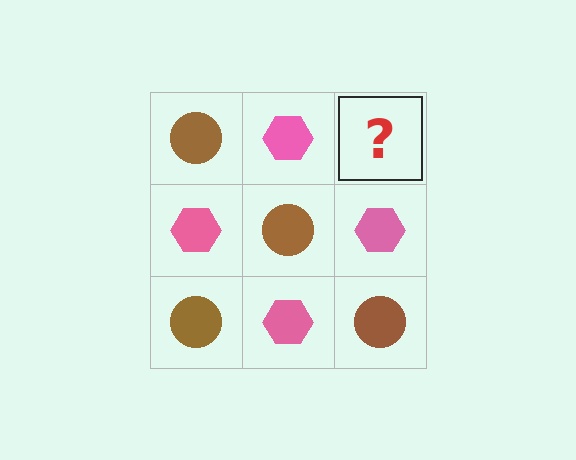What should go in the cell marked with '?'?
The missing cell should contain a brown circle.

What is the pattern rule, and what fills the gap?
The rule is that it alternates brown circle and pink hexagon in a checkerboard pattern. The gap should be filled with a brown circle.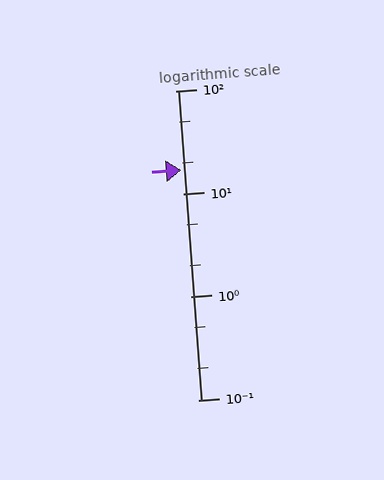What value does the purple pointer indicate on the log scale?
The pointer indicates approximately 17.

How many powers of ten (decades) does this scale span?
The scale spans 3 decades, from 0.1 to 100.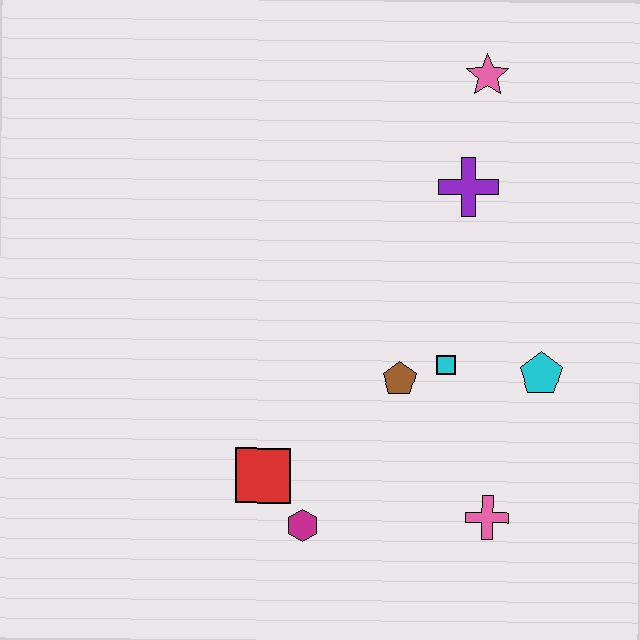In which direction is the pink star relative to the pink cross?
The pink star is above the pink cross.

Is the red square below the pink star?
Yes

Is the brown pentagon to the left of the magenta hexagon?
No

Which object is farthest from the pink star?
The magenta hexagon is farthest from the pink star.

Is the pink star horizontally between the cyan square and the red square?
No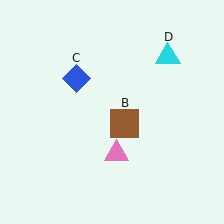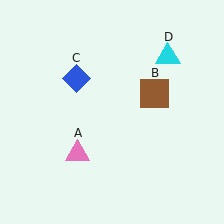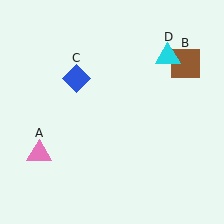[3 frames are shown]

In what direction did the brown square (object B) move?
The brown square (object B) moved up and to the right.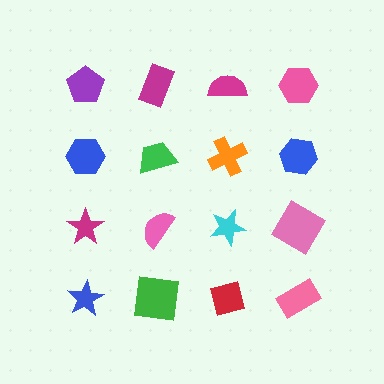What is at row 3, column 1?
A magenta star.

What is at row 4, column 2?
A green square.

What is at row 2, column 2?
A green trapezoid.